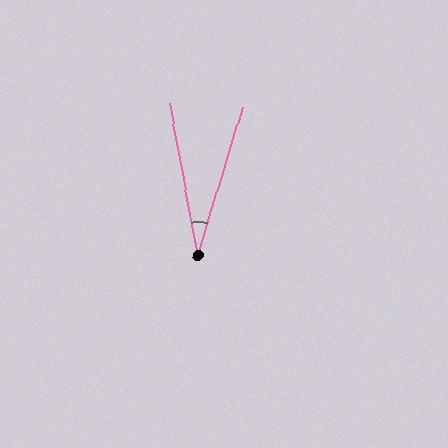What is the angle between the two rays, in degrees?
Approximately 27 degrees.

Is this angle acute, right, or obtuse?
It is acute.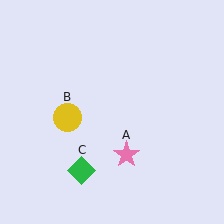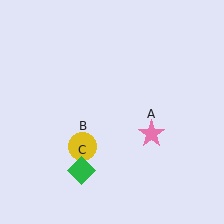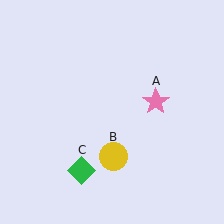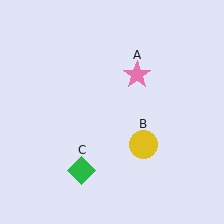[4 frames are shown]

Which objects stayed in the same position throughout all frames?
Green diamond (object C) remained stationary.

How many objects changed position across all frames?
2 objects changed position: pink star (object A), yellow circle (object B).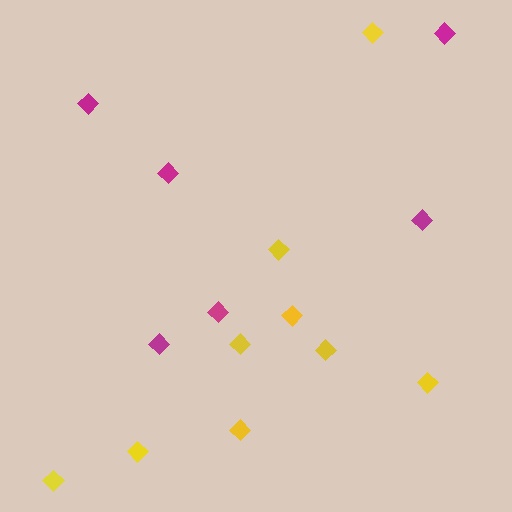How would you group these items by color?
There are 2 groups: one group of magenta diamonds (6) and one group of yellow diamonds (9).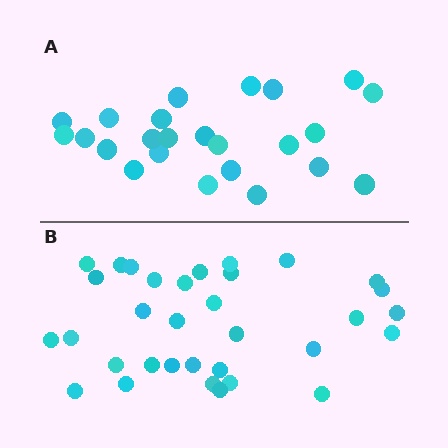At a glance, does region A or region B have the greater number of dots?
Region B (the bottom region) has more dots.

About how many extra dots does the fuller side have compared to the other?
Region B has roughly 8 or so more dots than region A.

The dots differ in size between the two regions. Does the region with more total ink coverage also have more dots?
No. Region A has more total ink coverage because its dots are larger, but region B actually contains more individual dots. Total area can be misleading — the number of items is what matters here.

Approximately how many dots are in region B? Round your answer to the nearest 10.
About 30 dots. (The exact count is 33, which rounds to 30.)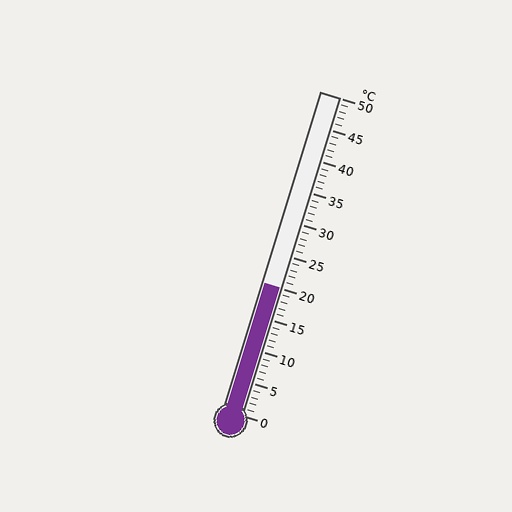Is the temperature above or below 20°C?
The temperature is at 20°C.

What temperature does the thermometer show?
The thermometer shows approximately 20°C.